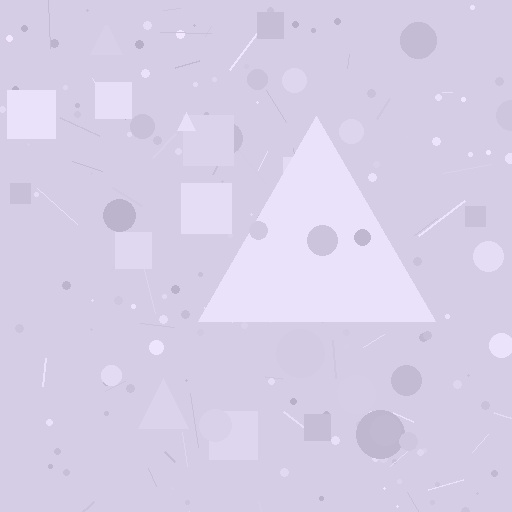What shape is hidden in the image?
A triangle is hidden in the image.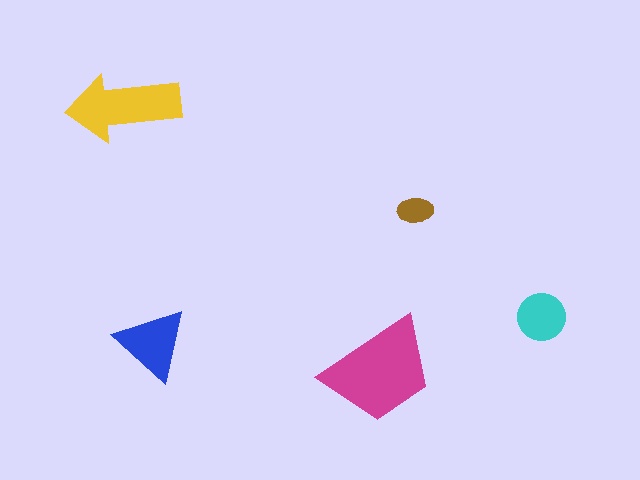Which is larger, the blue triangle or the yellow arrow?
The yellow arrow.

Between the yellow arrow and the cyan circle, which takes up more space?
The yellow arrow.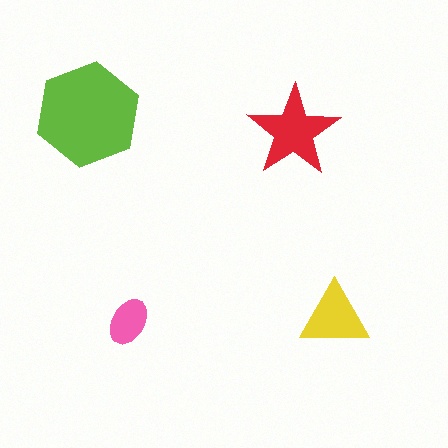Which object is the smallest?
The pink ellipse.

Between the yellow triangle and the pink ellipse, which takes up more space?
The yellow triangle.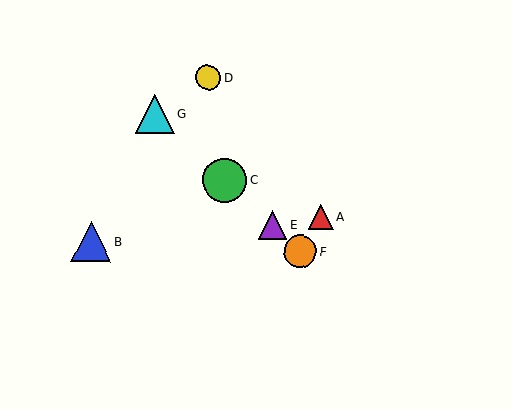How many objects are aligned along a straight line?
4 objects (C, E, F, G) are aligned along a straight line.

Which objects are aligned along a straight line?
Objects C, E, F, G are aligned along a straight line.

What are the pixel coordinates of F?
Object F is at (300, 251).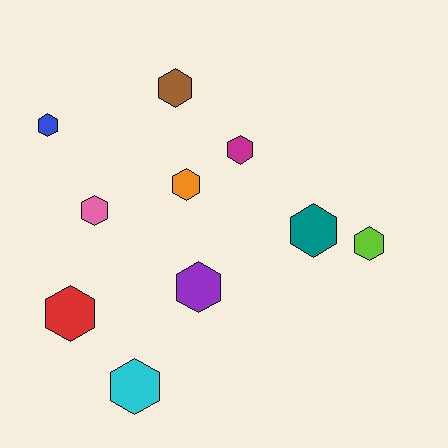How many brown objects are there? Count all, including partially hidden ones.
There is 1 brown object.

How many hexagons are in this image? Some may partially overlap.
There are 10 hexagons.